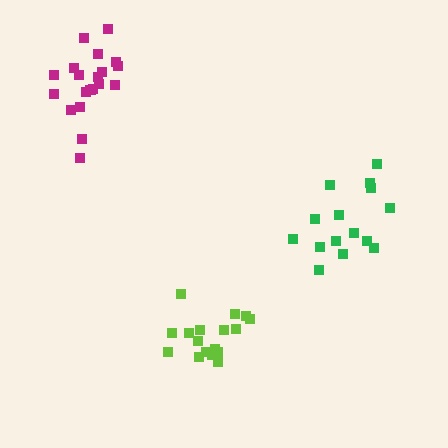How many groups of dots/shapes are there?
There are 3 groups.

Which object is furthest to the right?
The green cluster is rightmost.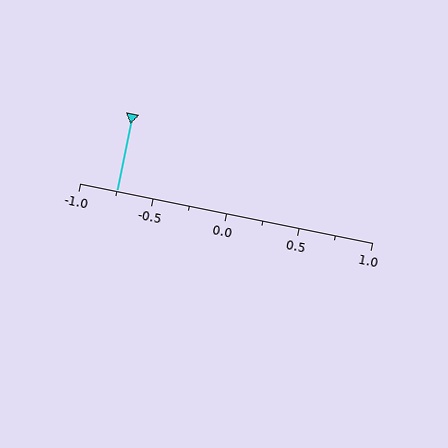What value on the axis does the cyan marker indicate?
The marker indicates approximately -0.75.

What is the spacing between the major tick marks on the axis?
The major ticks are spaced 0.5 apart.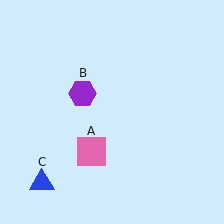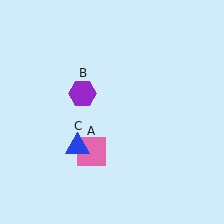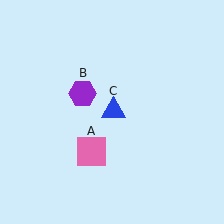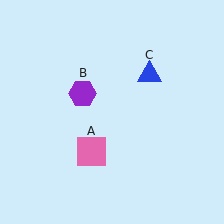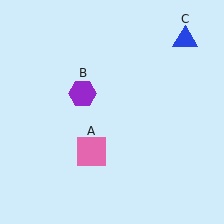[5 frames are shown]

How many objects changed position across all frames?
1 object changed position: blue triangle (object C).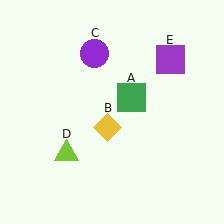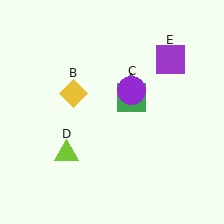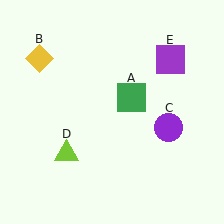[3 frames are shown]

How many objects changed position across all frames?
2 objects changed position: yellow diamond (object B), purple circle (object C).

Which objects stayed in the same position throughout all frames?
Green square (object A) and lime triangle (object D) and purple square (object E) remained stationary.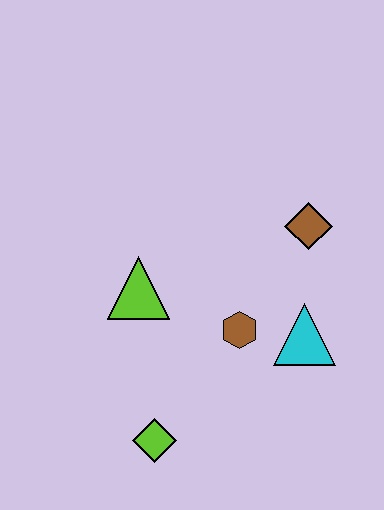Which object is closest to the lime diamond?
The brown hexagon is closest to the lime diamond.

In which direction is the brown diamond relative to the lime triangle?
The brown diamond is to the right of the lime triangle.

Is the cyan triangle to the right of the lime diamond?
Yes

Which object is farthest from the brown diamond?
The lime diamond is farthest from the brown diamond.